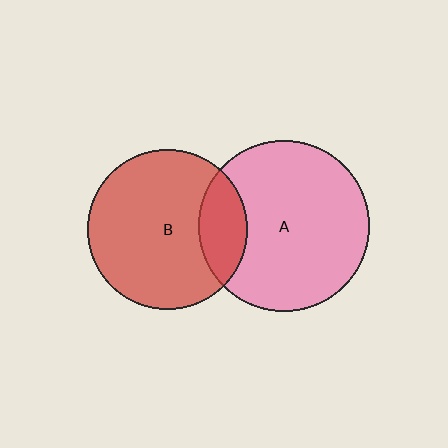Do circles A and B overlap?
Yes.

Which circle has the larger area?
Circle A (pink).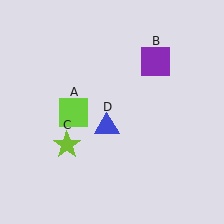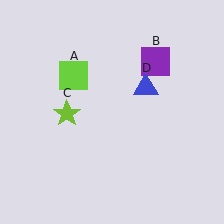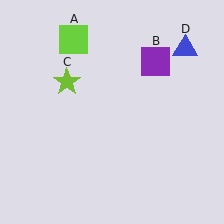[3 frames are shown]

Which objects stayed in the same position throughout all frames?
Purple square (object B) remained stationary.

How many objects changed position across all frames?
3 objects changed position: lime square (object A), lime star (object C), blue triangle (object D).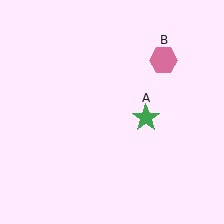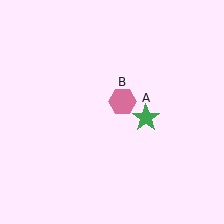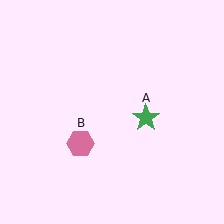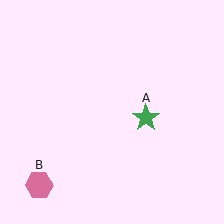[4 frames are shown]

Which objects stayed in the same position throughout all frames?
Green star (object A) remained stationary.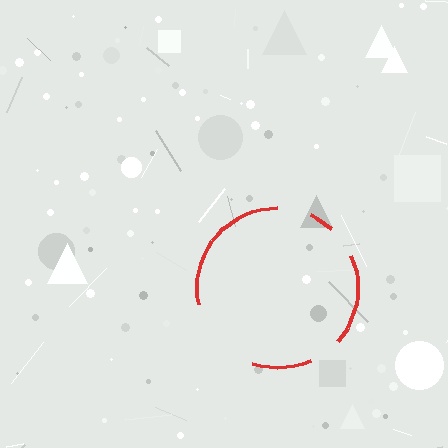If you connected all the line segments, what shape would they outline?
They would outline a circle.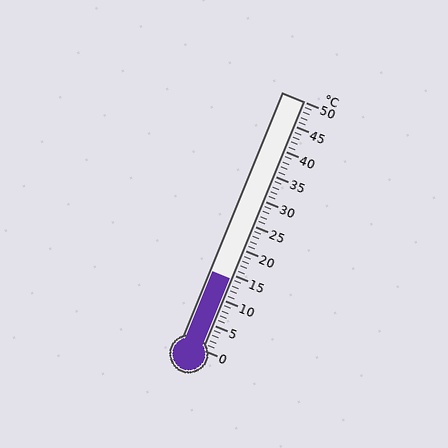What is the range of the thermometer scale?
The thermometer scale ranges from 0°C to 50°C.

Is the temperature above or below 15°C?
The temperature is below 15°C.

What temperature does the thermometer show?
The thermometer shows approximately 14°C.